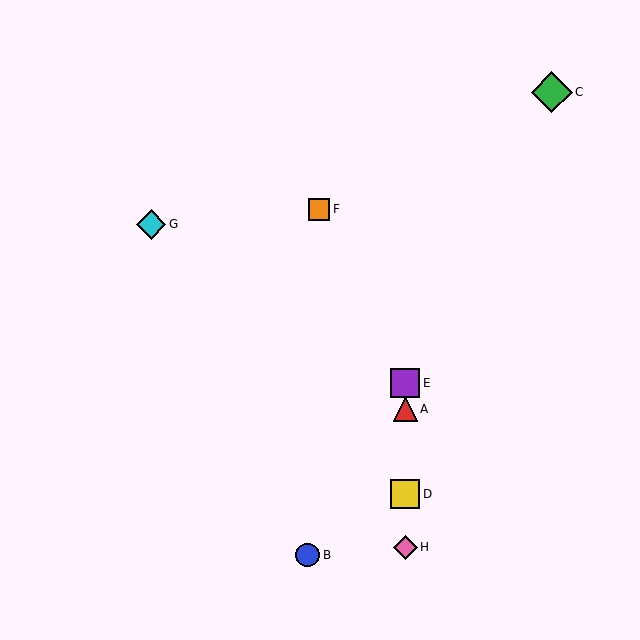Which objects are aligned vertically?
Objects A, D, E, H are aligned vertically.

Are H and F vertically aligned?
No, H is at x≈405 and F is at x≈319.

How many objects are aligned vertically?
4 objects (A, D, E, H) are aligned vertically.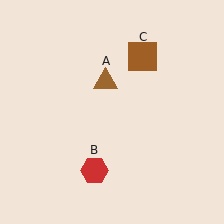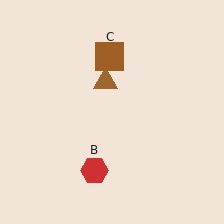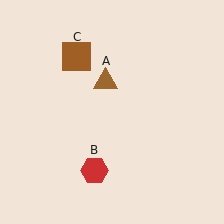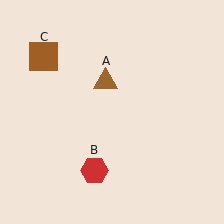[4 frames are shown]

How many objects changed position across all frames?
1 object changed position: brown square (object C).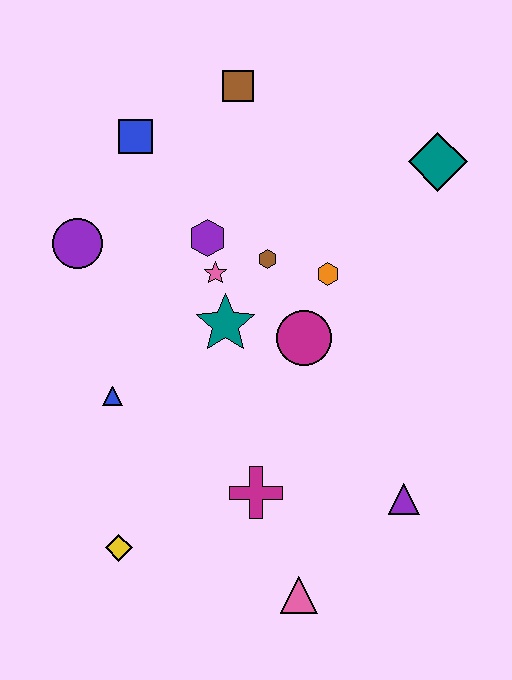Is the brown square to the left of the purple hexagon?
No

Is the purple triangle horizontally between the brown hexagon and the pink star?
No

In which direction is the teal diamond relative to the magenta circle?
The teal diamond is above the magenta circle.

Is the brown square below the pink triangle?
No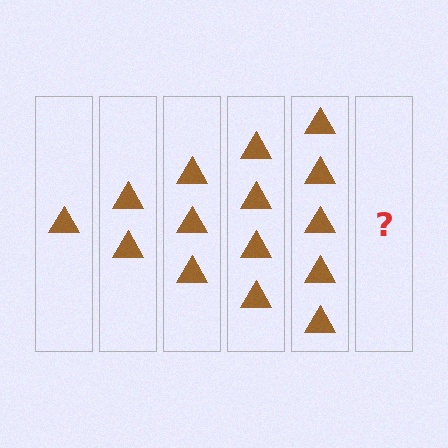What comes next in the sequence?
The next element should be 6 triangles.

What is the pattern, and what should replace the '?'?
The pattern is that each step adds one more triangle. The '?' should be 6 triangles.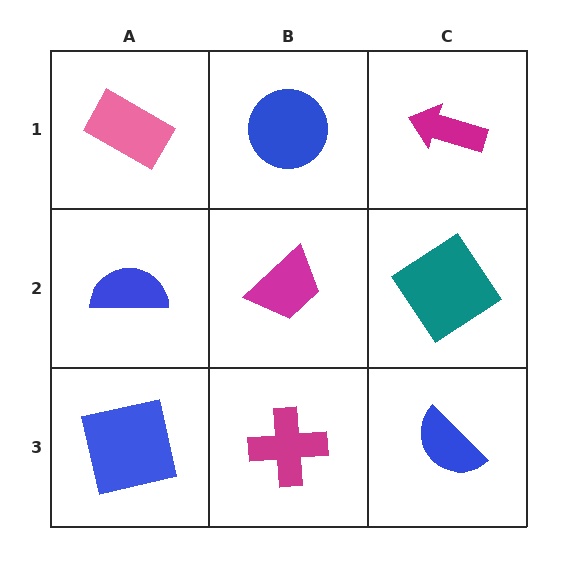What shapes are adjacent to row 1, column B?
A magenta trapezoid (row 2, column B), a pink rectangle (row 1, column A), a magenta arrow (row 1, column C).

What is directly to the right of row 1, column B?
A magenta arrow.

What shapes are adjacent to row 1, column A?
A blue semicircle (row 2, column A), a blue circle (row 1, column B).